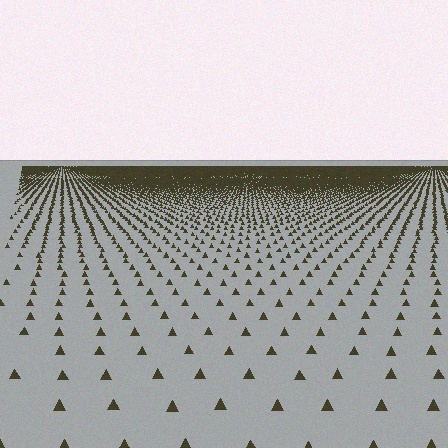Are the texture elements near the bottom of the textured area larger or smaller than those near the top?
Larger. Near the bottom, elements are closer to the viewer and appear at a bigger on-screen size.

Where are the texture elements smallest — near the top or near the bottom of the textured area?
Near the top.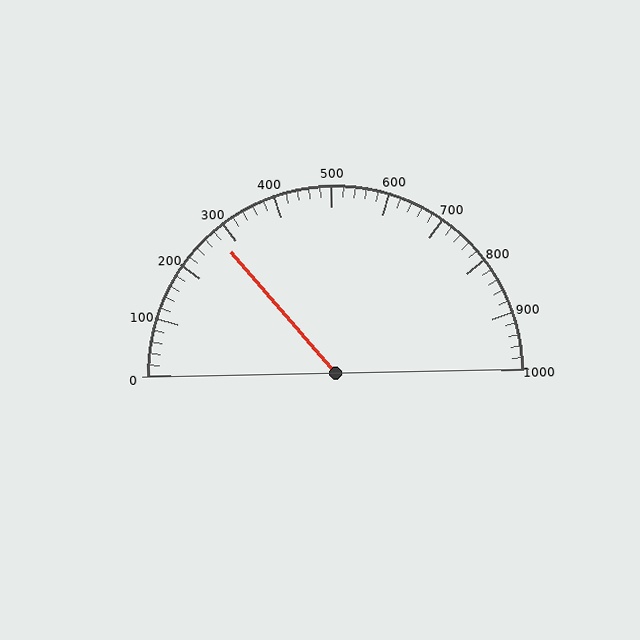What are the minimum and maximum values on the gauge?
The gauge ranges from 0 to 1000.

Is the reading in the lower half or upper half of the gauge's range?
The reading is in the lower half of the range (0 to 1000).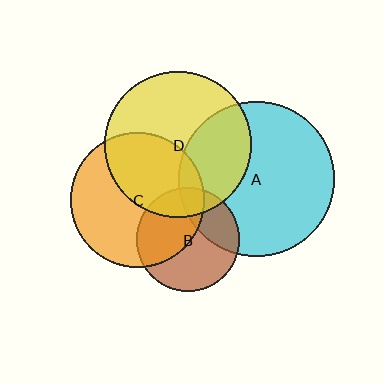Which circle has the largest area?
Circle A (cyan).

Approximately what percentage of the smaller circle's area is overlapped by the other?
Approximately 20%.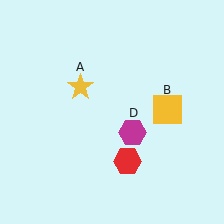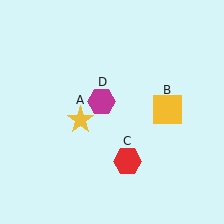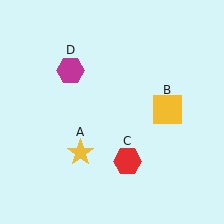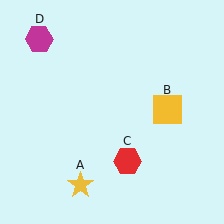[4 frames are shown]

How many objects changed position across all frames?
2 objects changed position: yellow star (object A), magenta hexagon (object D).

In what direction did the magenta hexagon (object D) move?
The magenta hexagon (object D) moved up and to the left.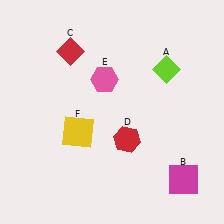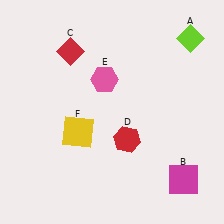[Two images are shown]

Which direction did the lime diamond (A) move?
The lime diamond (A) moved up.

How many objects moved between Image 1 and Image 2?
1 object moved between the two images.